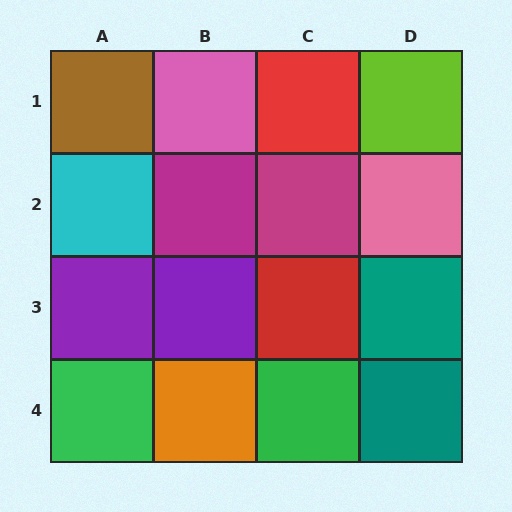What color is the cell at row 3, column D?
Teal.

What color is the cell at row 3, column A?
Purple.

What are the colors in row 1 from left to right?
Brown, pink, red, lime.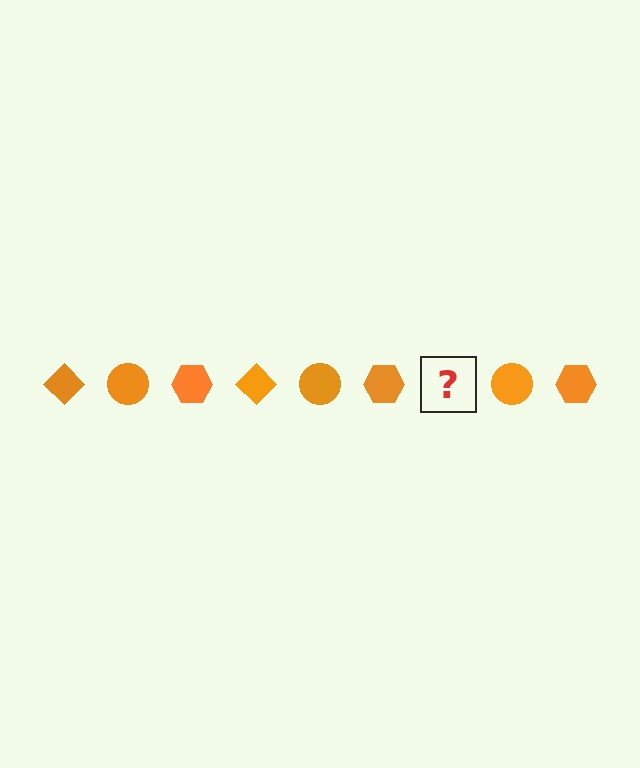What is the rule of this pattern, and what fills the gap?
The rule is that the pattern cycles through diamond, circle, hexagon shapes in orange. The gap should be filled with an orange diamond.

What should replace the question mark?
The question mark should be replaced with an orange diamond.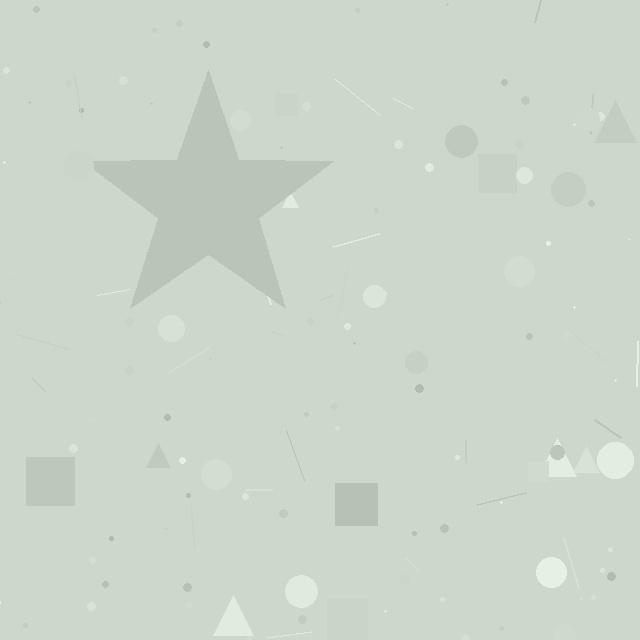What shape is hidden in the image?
A star is hidden in the image.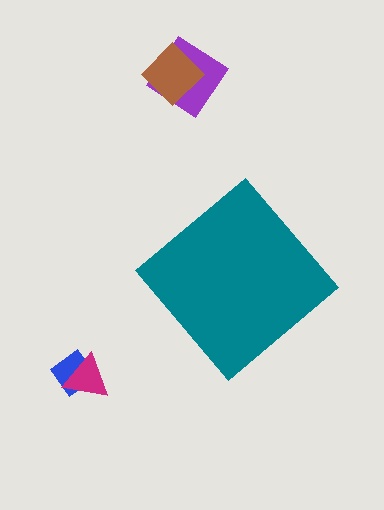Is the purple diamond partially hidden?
No, the purple diamond is fully visible.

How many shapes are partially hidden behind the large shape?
0 shapes are partially hidden.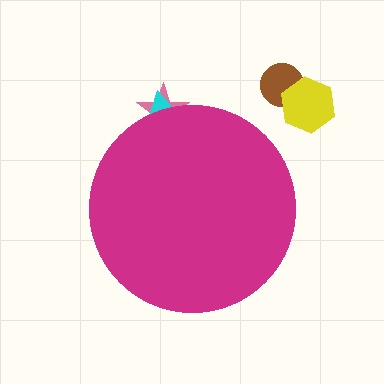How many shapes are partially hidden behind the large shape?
2 shapes are partially hidden.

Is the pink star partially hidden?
Yes, the pink star is partially hidden behind the magenta circle.